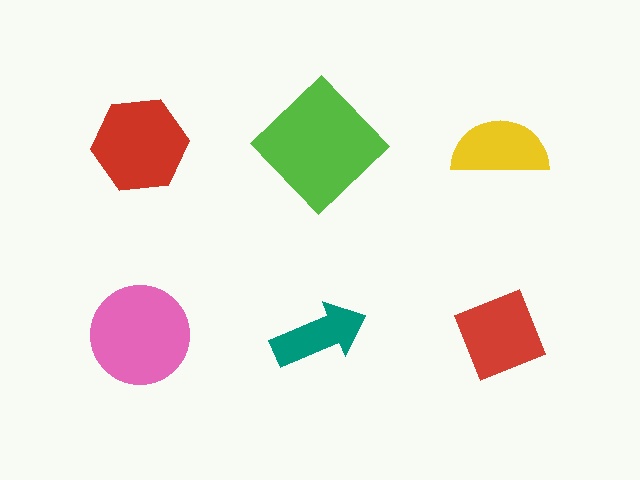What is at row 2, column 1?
A pink circle.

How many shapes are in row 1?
3 shapes.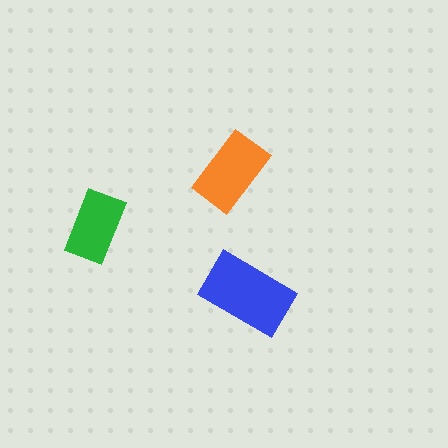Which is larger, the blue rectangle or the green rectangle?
The blue one.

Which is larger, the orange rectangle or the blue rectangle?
The blue one.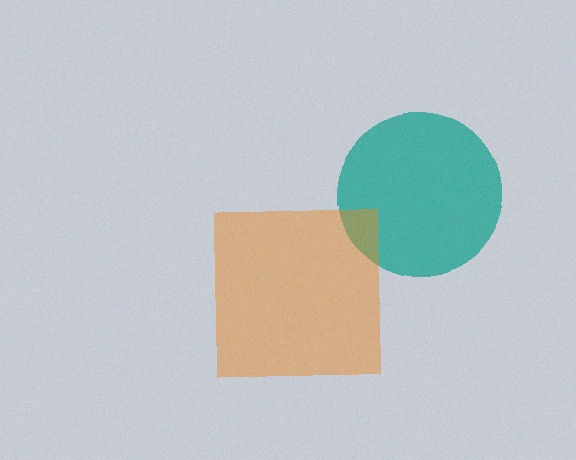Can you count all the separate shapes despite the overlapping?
Yes, there are 2 separate shapes.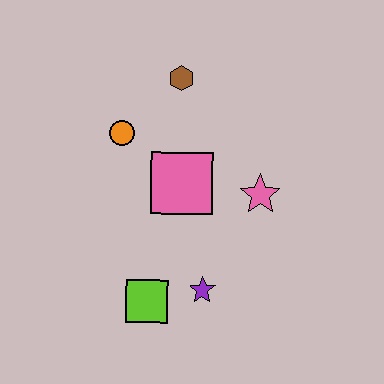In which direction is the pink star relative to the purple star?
The pink star is above the purple star.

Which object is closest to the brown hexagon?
The orange circle is closest to the brown hexagon.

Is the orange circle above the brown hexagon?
No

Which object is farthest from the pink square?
The lime square is farthest from the pink square.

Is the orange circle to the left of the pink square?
Yes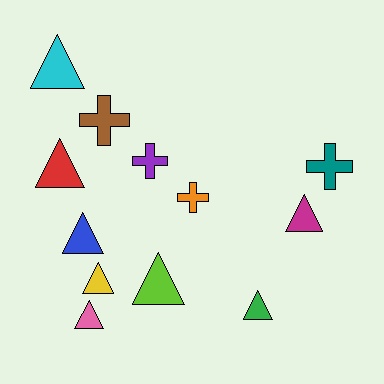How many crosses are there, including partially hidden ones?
There are 4 crosses.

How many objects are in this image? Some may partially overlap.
There are 12 objects.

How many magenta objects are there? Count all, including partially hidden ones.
There is 1 magenta object.